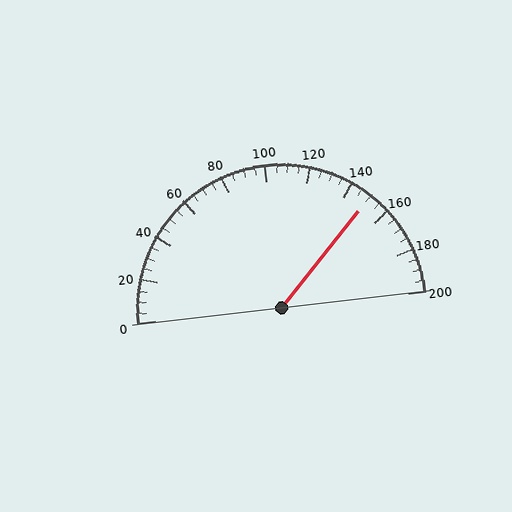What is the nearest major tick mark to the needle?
The nearest major tick mark is 160.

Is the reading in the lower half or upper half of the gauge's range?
The reading is in the upper half of the range (0 to 200).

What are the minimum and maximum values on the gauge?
The gauge ranges from 0 to 200.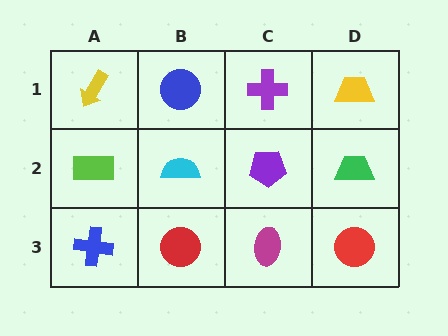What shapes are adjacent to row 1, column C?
A purple pentagon (row 2, column C), a blue circle (row 1, column B), a yellow trapezoid (row 1, column D).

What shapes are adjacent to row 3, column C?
A purple pentagon (row 2, column C), a red circle (row 3, column B), a red circle (row 3, column D).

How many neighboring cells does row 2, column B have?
4.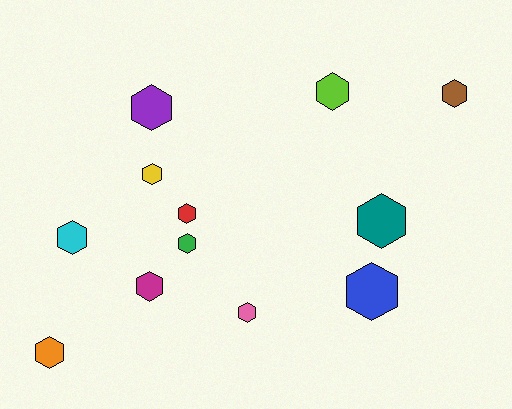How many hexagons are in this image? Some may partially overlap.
There are 12 hexagons.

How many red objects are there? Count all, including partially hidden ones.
There is 1 red object.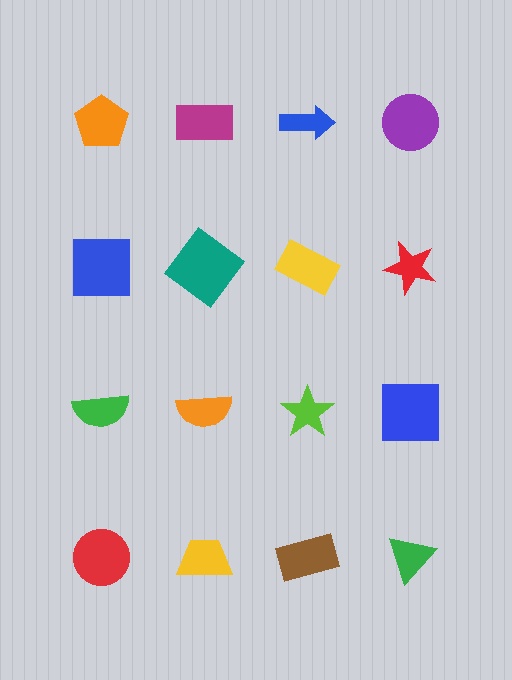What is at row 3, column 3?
A lime star.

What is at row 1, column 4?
A purple circle.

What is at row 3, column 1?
A green semicircle.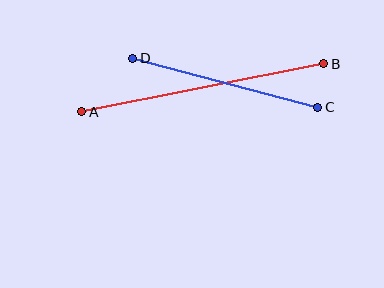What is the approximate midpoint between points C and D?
The midpoint is at approximately (225, 83) pixels.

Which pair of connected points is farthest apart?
Points A and B are farthest apart.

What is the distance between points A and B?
The distance is approximately 247 pixels.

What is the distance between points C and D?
The distance is approximately 192 pixels.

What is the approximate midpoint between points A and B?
The midpoint is at approximately (203, 88) pixels.